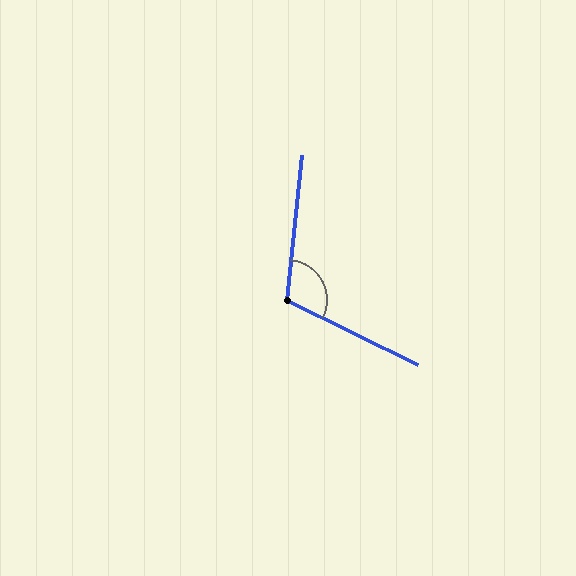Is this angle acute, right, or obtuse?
It is obtuse.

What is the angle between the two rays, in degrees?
Approximately 110 degrees.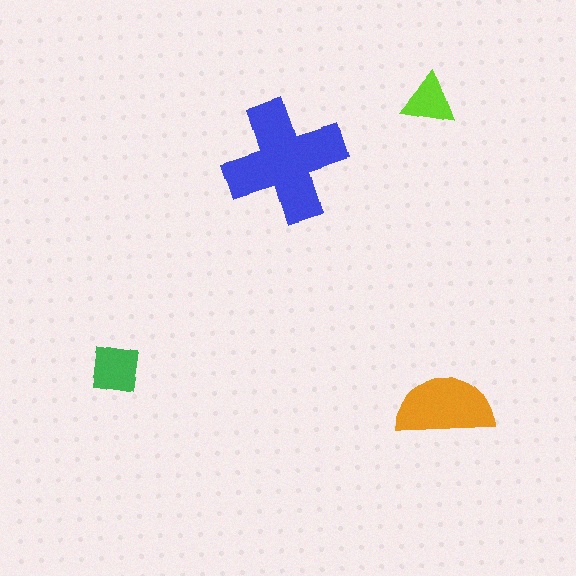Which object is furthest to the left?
The green square is leftmost.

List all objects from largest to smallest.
The blue cross, the orange semicircle, the green square, the lime triangle.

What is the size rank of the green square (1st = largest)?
3rd.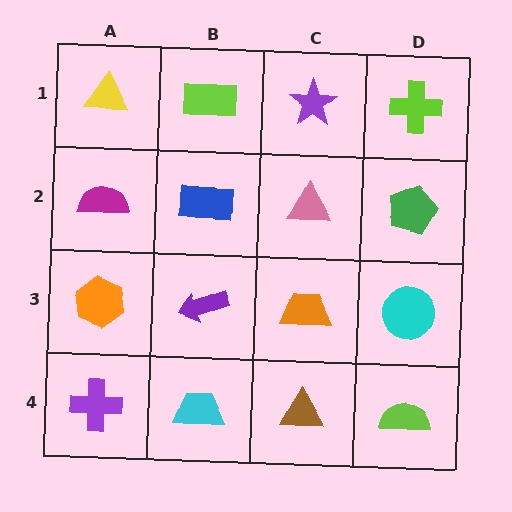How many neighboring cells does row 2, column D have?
3.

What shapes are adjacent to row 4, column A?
An orange hexagon (row 3, column A), a cyan trapezoid (row 4, column B).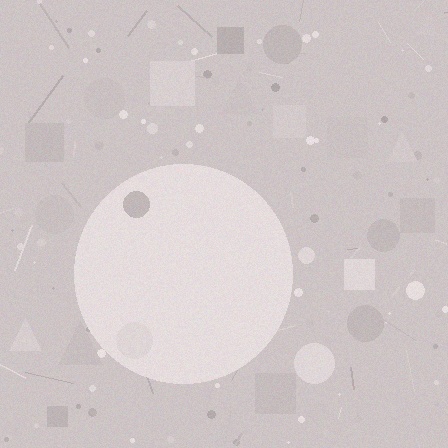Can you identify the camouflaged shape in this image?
The camouflaged shape is a circle.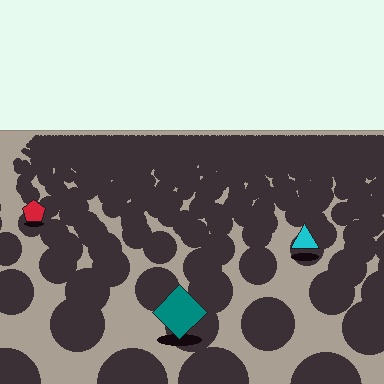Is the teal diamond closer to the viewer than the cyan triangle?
Yes. The teal diamond is closer — you can tell from the texture gradient: the ground texture is coarser near it.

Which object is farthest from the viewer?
The red pentagon is farthest from the viewer. It appears smaller and the ground texture around it is denser.